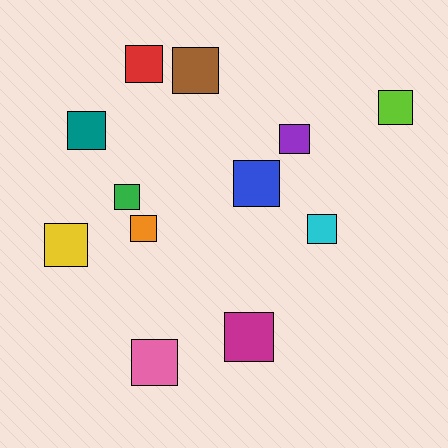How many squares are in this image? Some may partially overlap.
There are 12 squares.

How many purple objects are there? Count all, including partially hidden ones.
There is 1 purple object.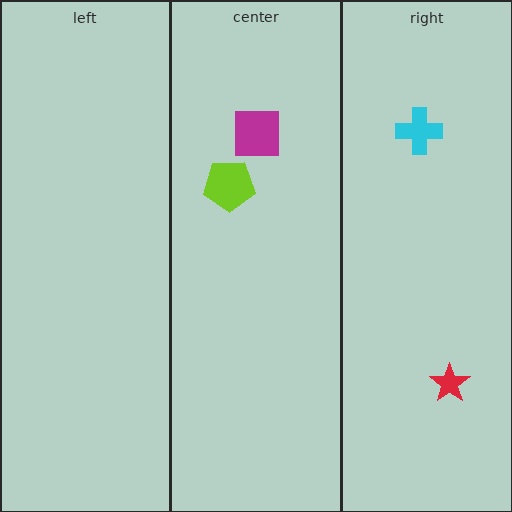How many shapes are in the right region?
2.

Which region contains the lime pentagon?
The center region.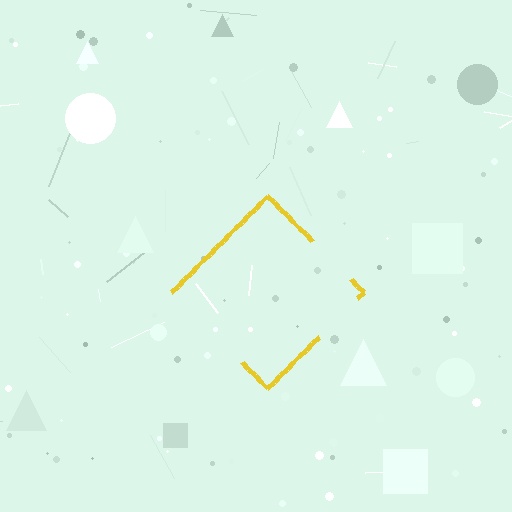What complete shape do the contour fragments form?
The contour fragments form a diamond.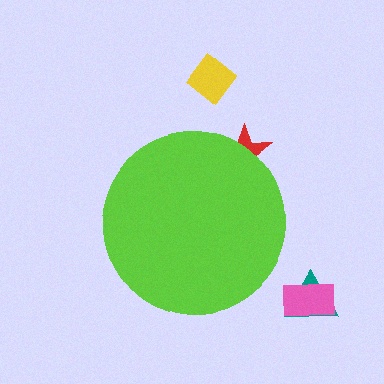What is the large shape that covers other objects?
A lime circle.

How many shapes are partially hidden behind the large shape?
1 shape is partially hidden.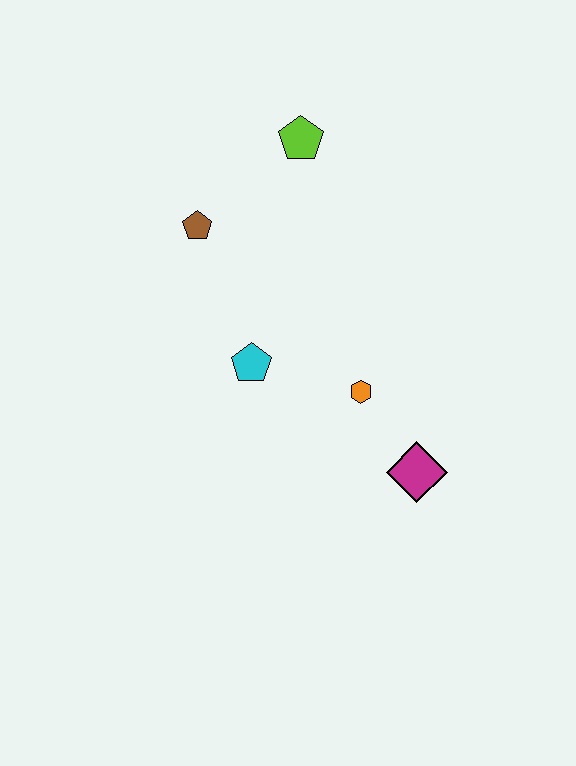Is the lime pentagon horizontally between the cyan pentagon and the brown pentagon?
No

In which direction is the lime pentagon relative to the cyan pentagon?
The lime pentagon is above the cyan pentagon.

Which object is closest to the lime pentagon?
The brown pentagon is closest to the lime pentagon.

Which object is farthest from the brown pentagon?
The magenta diamond is farthest from the brown pentagon.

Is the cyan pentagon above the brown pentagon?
No